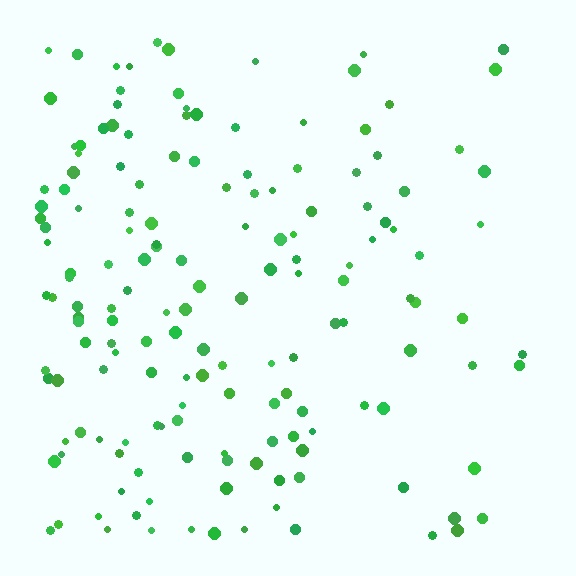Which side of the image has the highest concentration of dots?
The left.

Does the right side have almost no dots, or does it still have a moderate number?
Still a moderate number, just noticeably fewer than the left.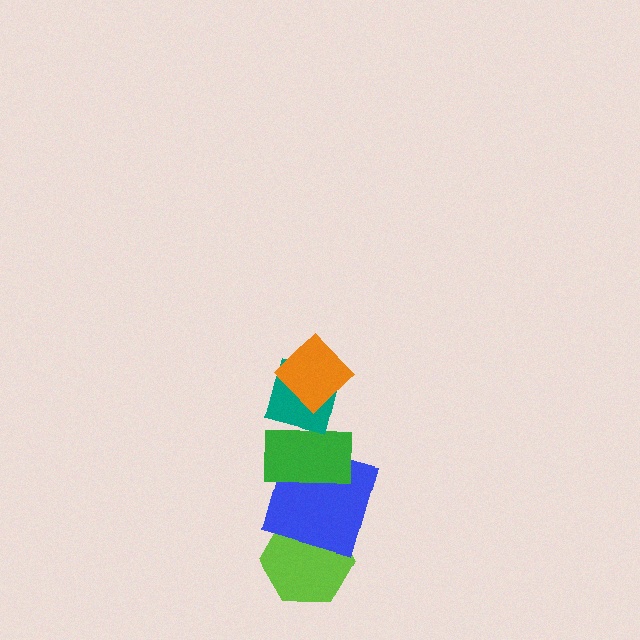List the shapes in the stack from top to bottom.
From top to bottom: the orange diamond, the teal diamond, the green rectangle, the blue square, the lime hexagon.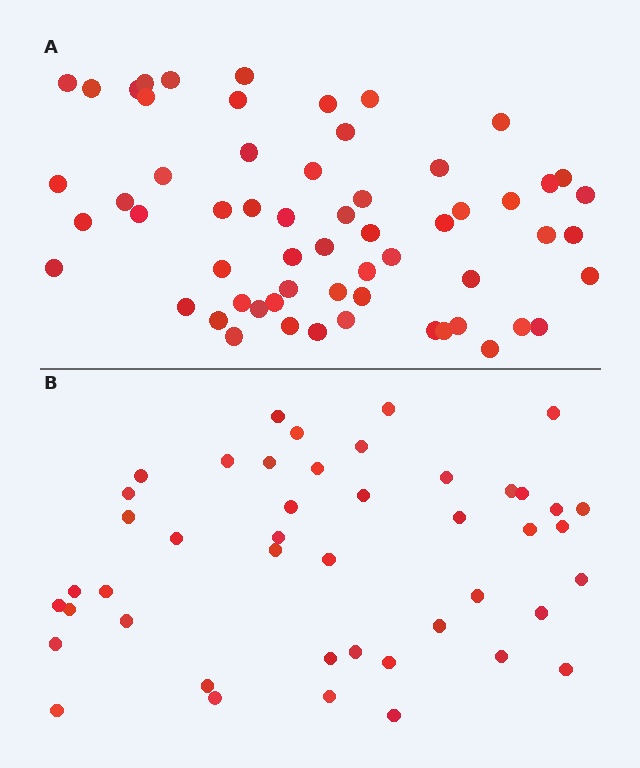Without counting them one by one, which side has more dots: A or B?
Region A (the top region) has more dots.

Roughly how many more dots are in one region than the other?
Region A has approximately 15 more dots than region B.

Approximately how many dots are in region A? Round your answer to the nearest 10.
About 60 dots.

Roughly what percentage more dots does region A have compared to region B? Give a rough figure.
About 35% more.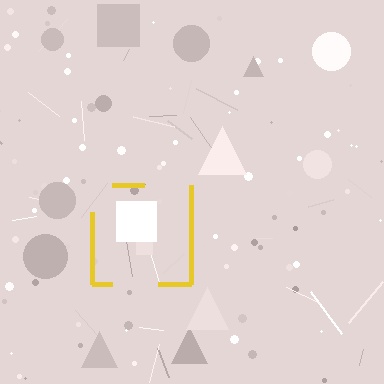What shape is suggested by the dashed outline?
The dashed outline suggests a square.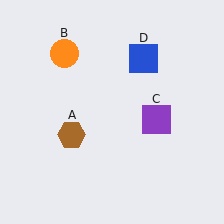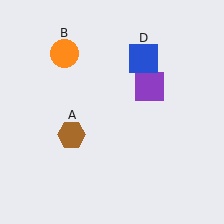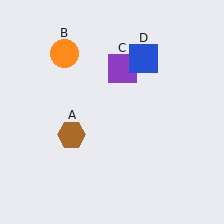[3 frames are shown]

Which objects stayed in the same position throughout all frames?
Brown hexagon (object A) and orange circle (object B) and blue square (object D) remained stationary.